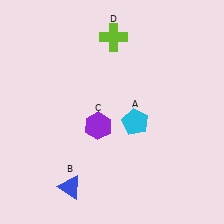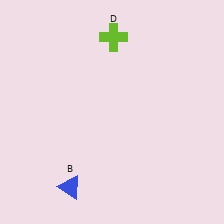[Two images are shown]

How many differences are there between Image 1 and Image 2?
There are 2 differences between the two images.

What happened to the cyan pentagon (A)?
The cyan pentagon (A) was removed in Image 2. It was in the bottom-right area of Image 1.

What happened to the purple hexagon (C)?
The purple hexagon (C) was removed in Image 2. It was in the bottom-left area of Image 1.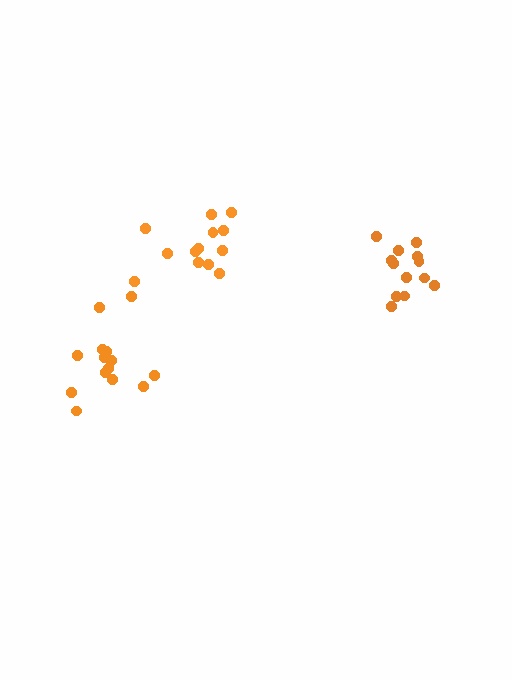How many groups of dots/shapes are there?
There are 3 groups.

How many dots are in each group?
Group 1: 13 dots, Group 2: 13 dots, Group 3: 14 dots (40 total).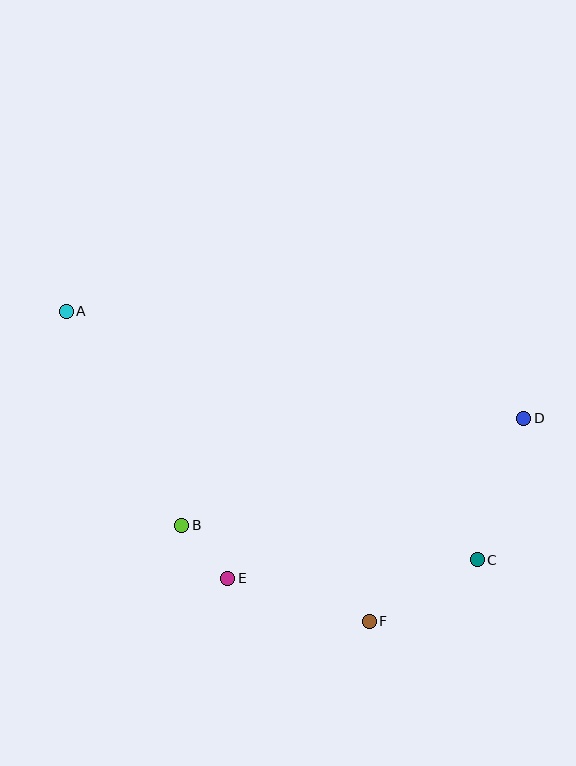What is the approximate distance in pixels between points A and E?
The distance between A and E is approximately 312 pixels.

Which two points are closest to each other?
Points B and E are closest to each other.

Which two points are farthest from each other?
Points A and C are farthest from each other.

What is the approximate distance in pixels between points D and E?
The distance between D and E is approximately 337 pixels.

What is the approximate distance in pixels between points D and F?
The distance between D and F is approximately 255 pixels.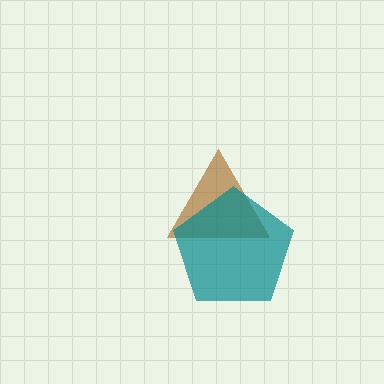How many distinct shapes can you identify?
There are 2 distinct shapes: a brown triangle, a teal pentagon.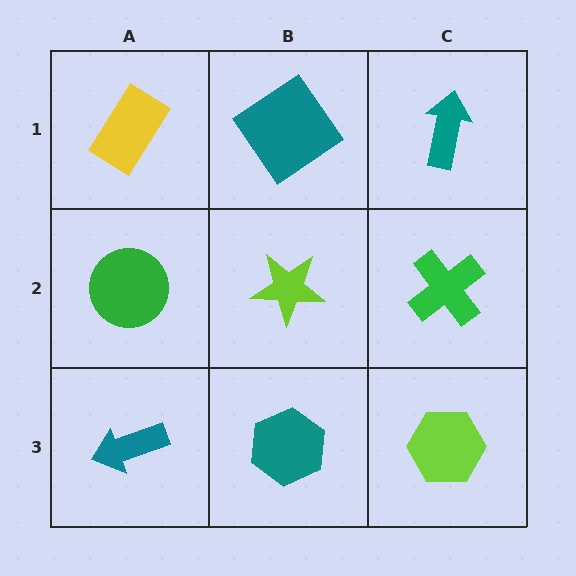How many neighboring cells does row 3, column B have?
3.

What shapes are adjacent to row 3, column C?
A green cross (row 2, column C), a teal hexagon (row 3, column B).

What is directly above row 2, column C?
A teal arrow.